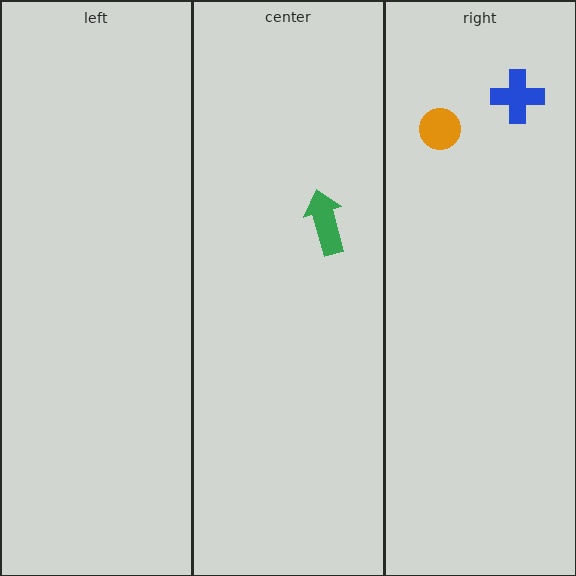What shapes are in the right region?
The blue cross, the orange circle.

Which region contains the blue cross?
The right region.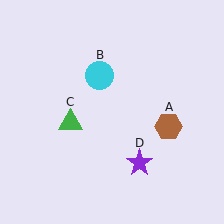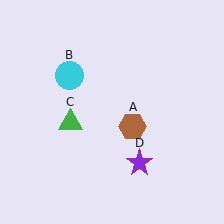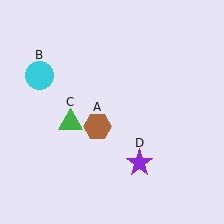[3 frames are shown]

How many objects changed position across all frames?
2 objects changed position: brown hexagon (object A), cyan circle (object B).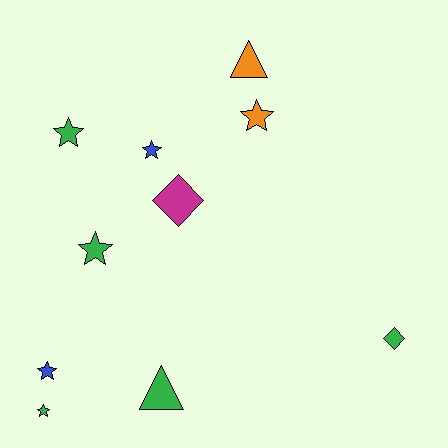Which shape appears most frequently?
Star, with 6 objects.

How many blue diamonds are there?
There are no blue diamonds.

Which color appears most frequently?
Green, with 5 objects.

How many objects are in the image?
There are 10 objects.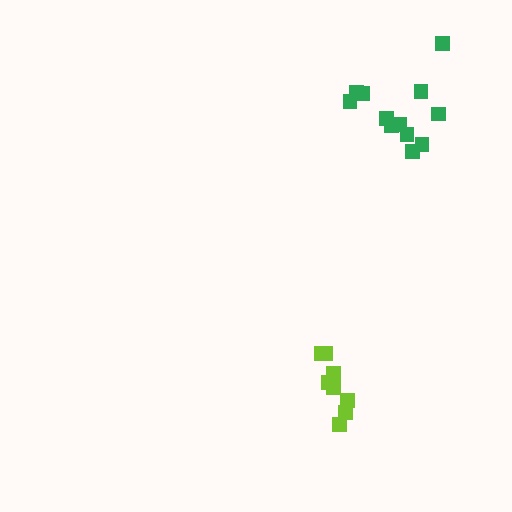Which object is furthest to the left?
The lime cluster is leftmost.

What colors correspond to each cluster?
The clusters are colored: lime, green.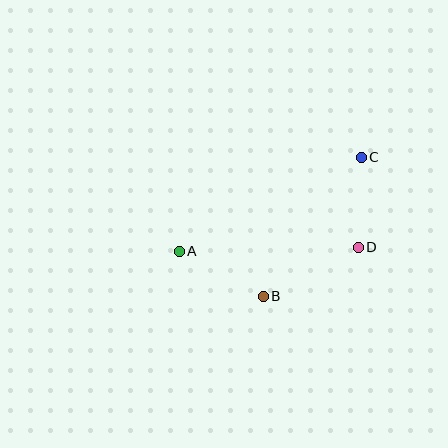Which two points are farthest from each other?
Points A and C are farthest from each other.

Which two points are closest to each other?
Points C and D are closest to each other.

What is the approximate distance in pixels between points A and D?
The distance between A and D is approximately 179 pixels.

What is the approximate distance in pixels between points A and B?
The distance between A and B is approximately 95 pixels.